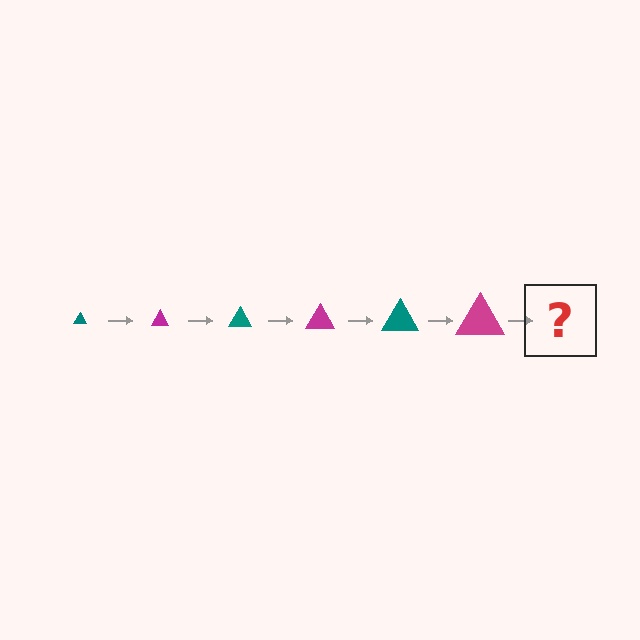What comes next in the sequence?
The next element should be a teal triangle, larger than the previous one.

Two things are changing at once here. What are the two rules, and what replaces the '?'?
The two rules are that the triangle grows larger each step and the color cycles through teal and magenta. The '?' should be a teal triangle, larger than the previous one.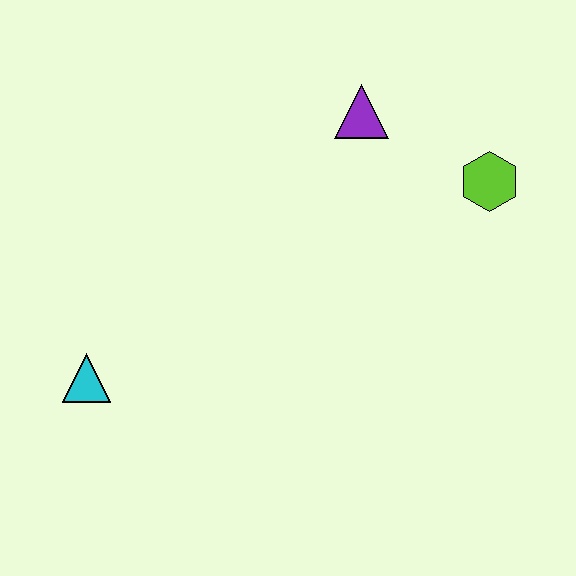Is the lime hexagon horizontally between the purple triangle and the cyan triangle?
No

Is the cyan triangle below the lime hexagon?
Yes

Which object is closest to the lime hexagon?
The purple triangle is closest to the lime hexagon.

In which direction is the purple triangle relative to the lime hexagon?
The purple triangle is to the left of the lime hexagon.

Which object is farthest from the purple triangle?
The cyan triangle is farthest from the purple triangle.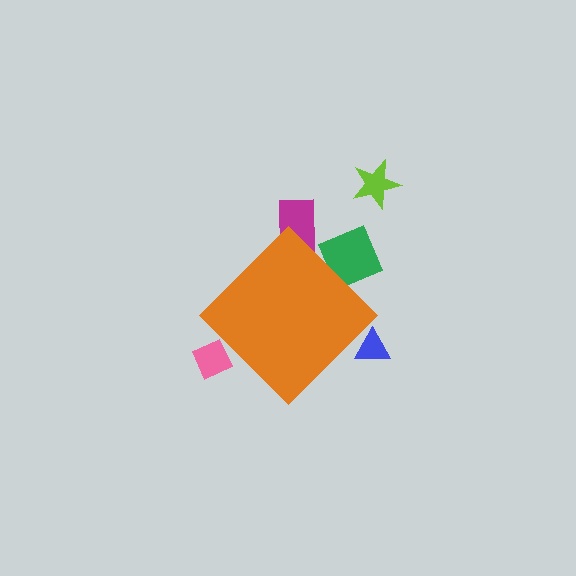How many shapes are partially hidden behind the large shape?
4 shapes are partially hidden.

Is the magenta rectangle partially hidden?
Yes, the magenta rectangle is partially hidden behind the orange diamond.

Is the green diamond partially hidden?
Yes, the green diamond is partially hidden behind the orange diamond.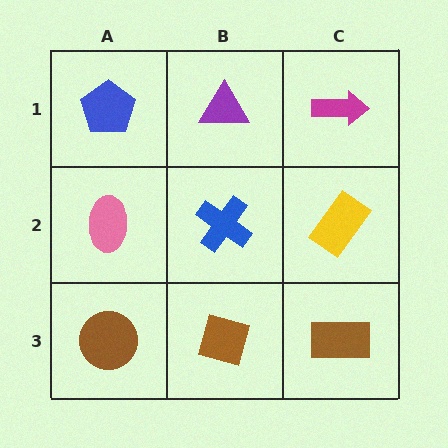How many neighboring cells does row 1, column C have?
2.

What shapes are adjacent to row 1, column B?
A blue cross (row 2, column B), a blue pentagon (row 1, column A), a magenta arrow (row 1, column C).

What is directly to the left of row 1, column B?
A blue pentagon.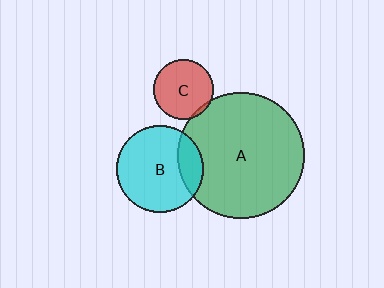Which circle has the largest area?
Circle A (green).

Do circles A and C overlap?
Yes.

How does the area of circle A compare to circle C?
Approximately 4.5 times.